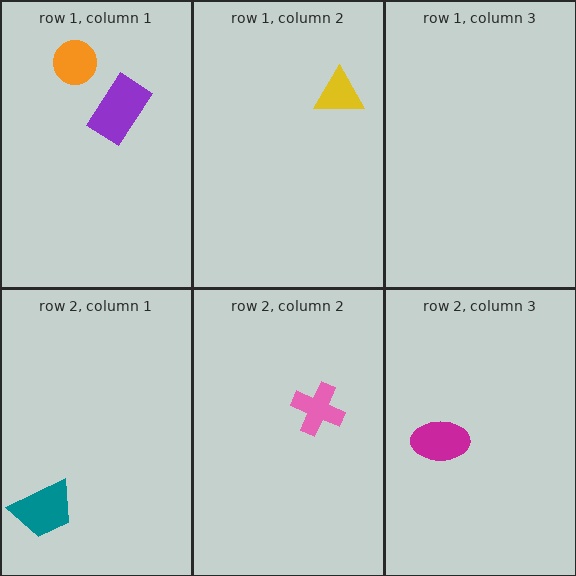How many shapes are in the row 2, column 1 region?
1.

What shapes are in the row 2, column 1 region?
The teal trapezoid.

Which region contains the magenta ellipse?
The row 2, column 3 region.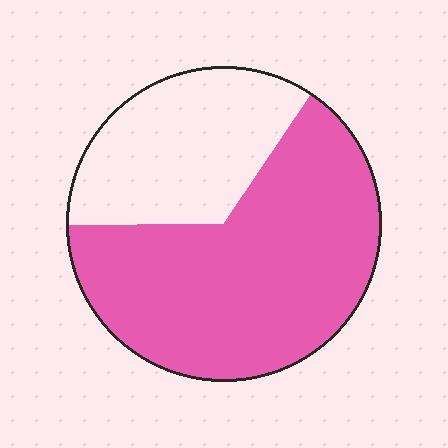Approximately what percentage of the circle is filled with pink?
Approximately 65%.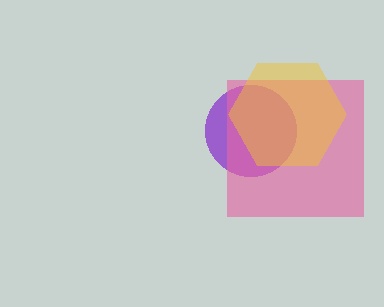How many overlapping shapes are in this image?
There are 3 overlapping shapes in the image.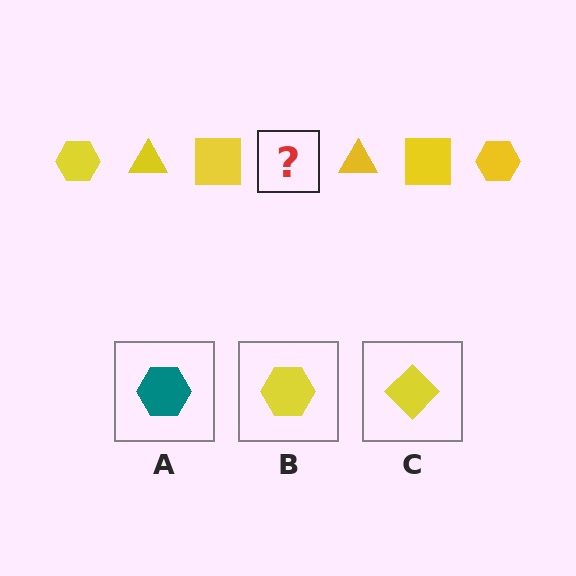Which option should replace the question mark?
Option B.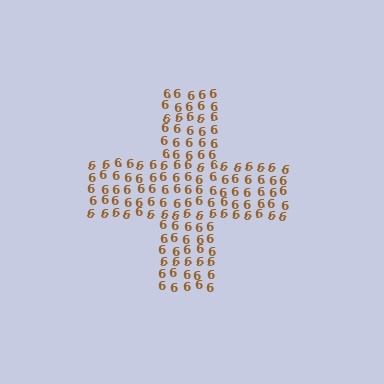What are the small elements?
The small elements are digit 6's.